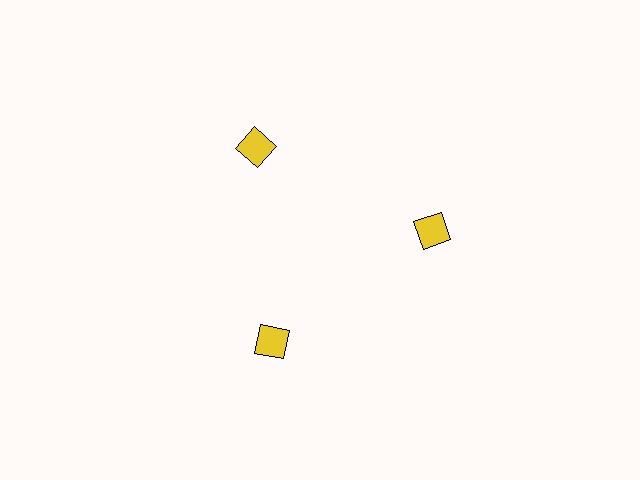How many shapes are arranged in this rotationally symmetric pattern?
There are 3 shapes, arranged in 3 groups of 1.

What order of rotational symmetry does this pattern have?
This pattern has 3-fold rotational symmetry.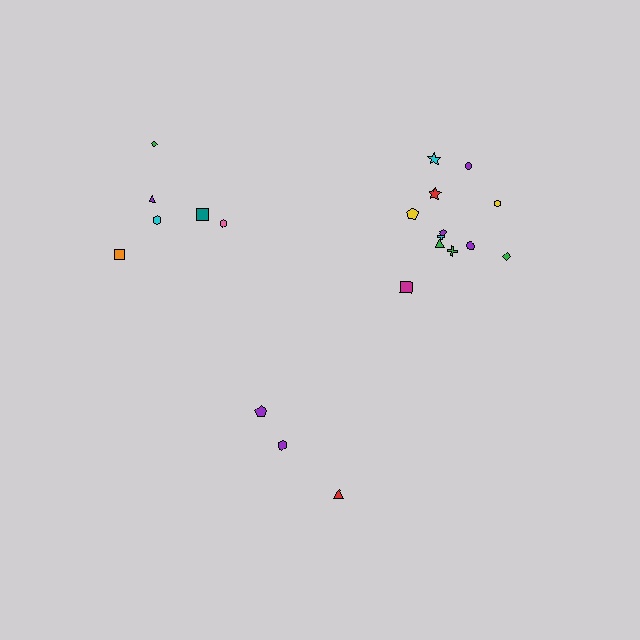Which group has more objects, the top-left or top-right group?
The top-right group.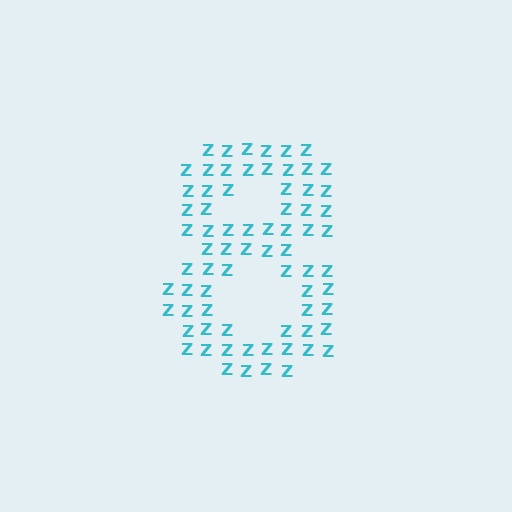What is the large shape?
The large shape is the digit 8.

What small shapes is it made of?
It is made of small letter Z's.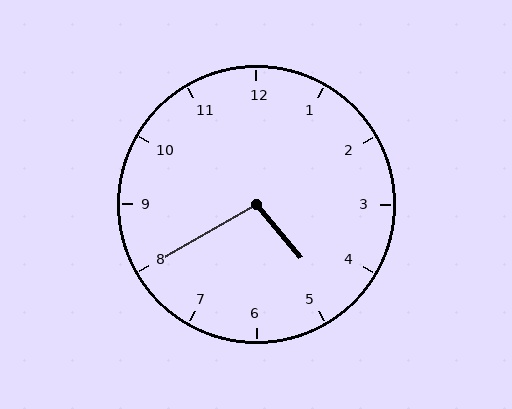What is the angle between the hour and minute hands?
Approximately 100 degrees.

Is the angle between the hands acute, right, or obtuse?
It is obtuse.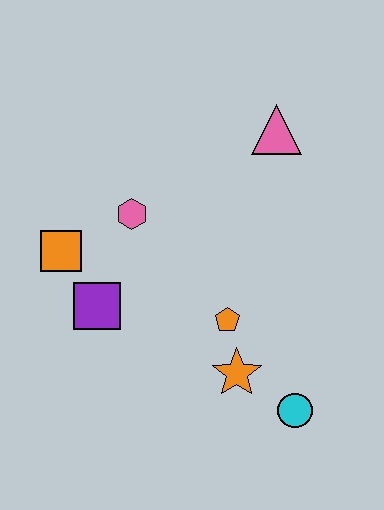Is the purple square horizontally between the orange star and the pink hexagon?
No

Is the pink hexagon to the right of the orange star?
No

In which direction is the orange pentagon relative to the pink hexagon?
The orange pentagon is below the pink hexagon.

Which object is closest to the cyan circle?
The orange star is closest to the cyan circle.